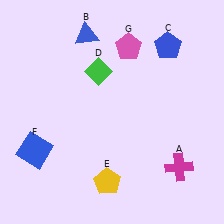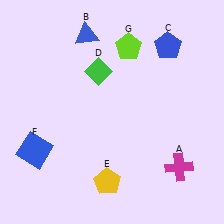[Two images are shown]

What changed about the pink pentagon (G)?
In Image 1, G is pink. In Image 2, it changed to lime.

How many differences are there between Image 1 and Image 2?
There is 1 difference between the two images.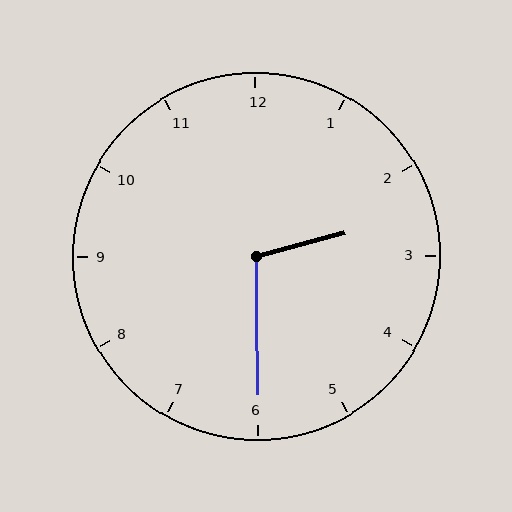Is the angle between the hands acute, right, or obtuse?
It is obtuse.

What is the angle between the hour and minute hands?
Approximately 105 degrees.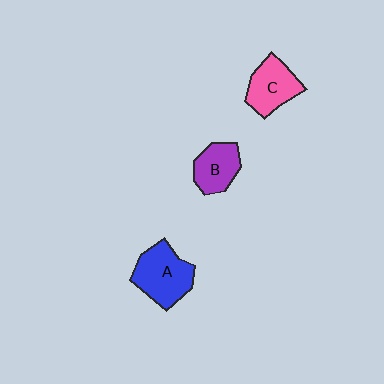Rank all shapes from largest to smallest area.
From largest to smallest: A (blue), C (pink), B (purple).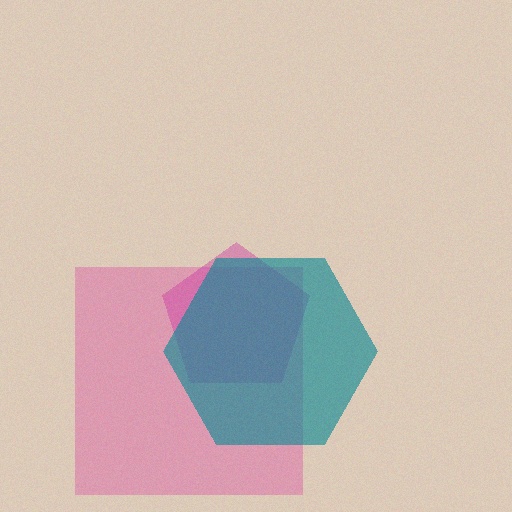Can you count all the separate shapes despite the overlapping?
Yes, there are 3 separate shapes.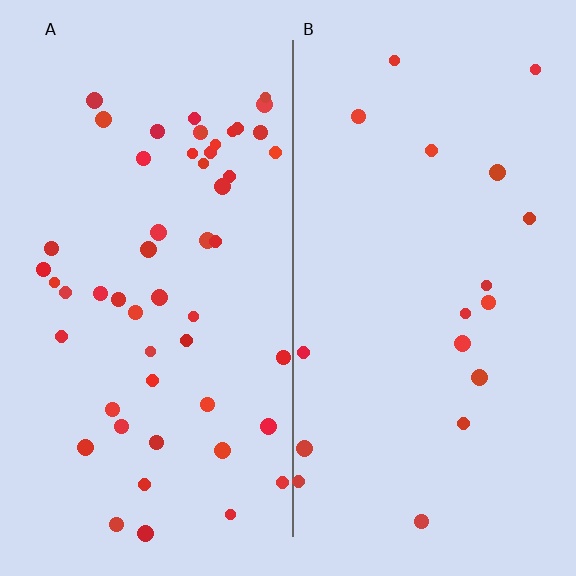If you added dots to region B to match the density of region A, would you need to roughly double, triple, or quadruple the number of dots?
Approximately triple.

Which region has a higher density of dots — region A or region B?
A (the left).